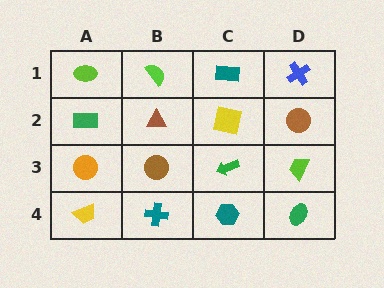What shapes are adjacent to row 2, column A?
A lime ellipse (row 1, column A), an orange circle (row 3, column A), a brown triangle (row 2, column B).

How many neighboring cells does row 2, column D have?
3.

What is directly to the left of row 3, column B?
An orange circle.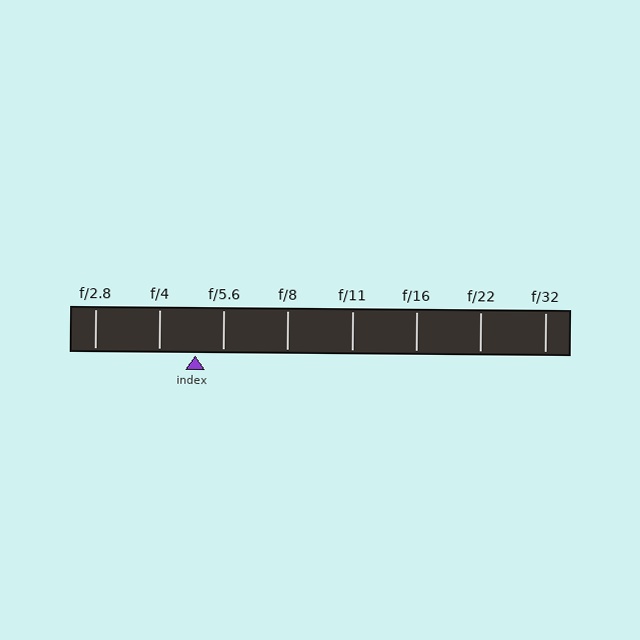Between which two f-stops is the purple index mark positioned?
The index mark is between f/4 and f/5.6.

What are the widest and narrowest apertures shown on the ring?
The widest aperture shown is f/2.8 and the narrowest is f/32.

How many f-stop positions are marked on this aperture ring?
There are 8 f-stop positions marked.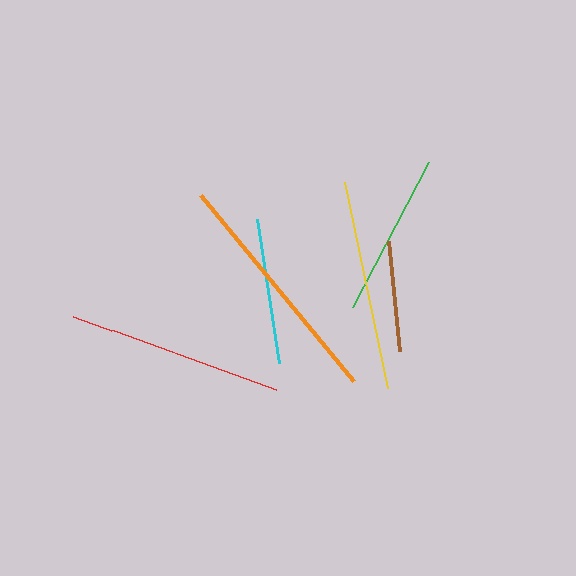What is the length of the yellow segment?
The yellow segment is approximately 211 pixels long.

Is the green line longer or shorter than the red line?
The red line is longer than the green line.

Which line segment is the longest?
The orange line is the longest at approximately 241 pixels.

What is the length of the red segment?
The red segment is approximately 217 pixels long.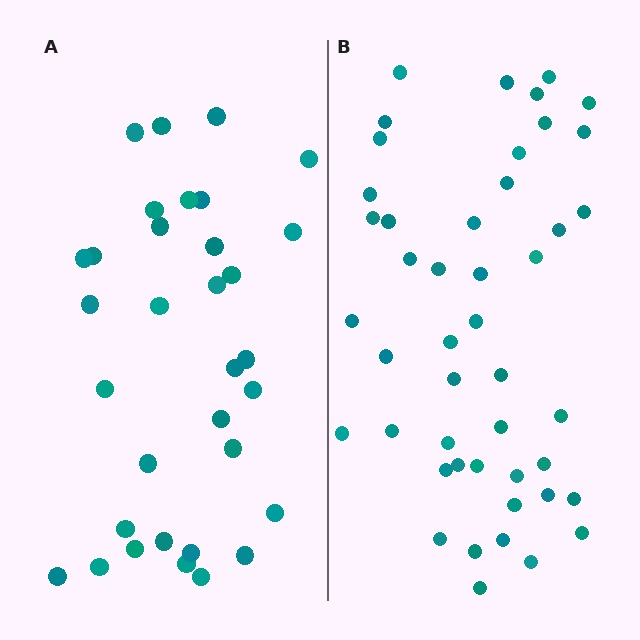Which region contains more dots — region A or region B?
Region B (the right region) has more dots.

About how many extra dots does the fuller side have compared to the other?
Region B has approximately 15 more dots than region A.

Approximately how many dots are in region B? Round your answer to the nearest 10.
About 50 dots. (The exact count is 46, which rounds to 50.)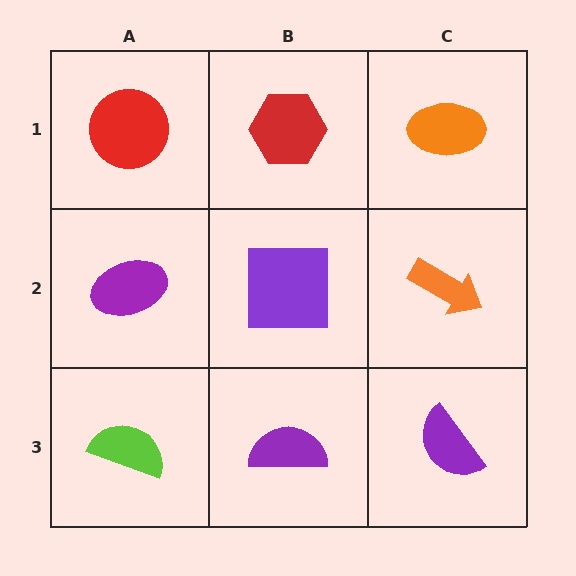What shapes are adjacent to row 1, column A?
A purple ellipse (row 2, column A), a red hexagon (row 1, column B).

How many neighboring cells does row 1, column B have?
3.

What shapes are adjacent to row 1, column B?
A purple square (row 2, column B), a red circle (row 1, column A), an orange ellipse (row 1, column C).